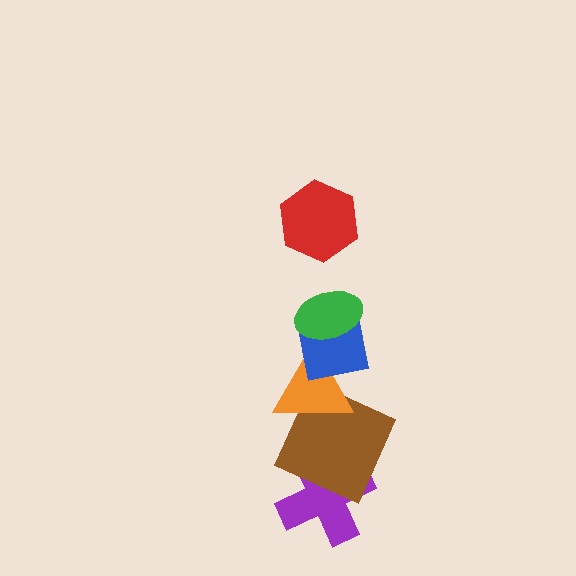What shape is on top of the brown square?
The orange triangle is on top of the brown square.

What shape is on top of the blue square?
The green ellipse is on top of the blue square.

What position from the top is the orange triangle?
The orange triangle is 4th from the top.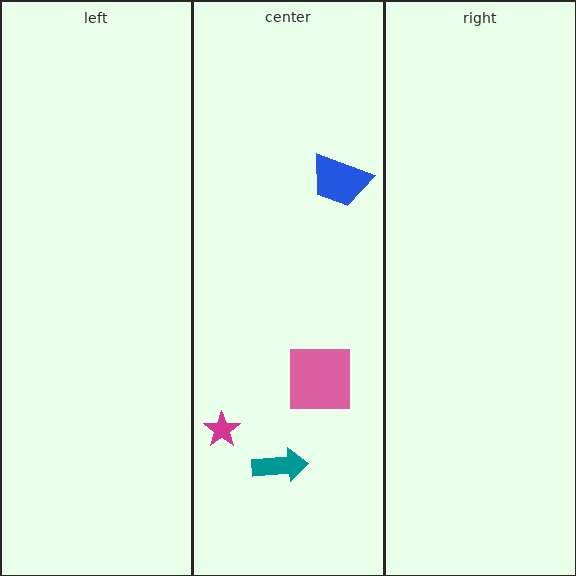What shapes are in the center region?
The teal arrow, the pink square, the blue trapezoid, the magenta star.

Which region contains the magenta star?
The center region.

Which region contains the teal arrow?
The center region.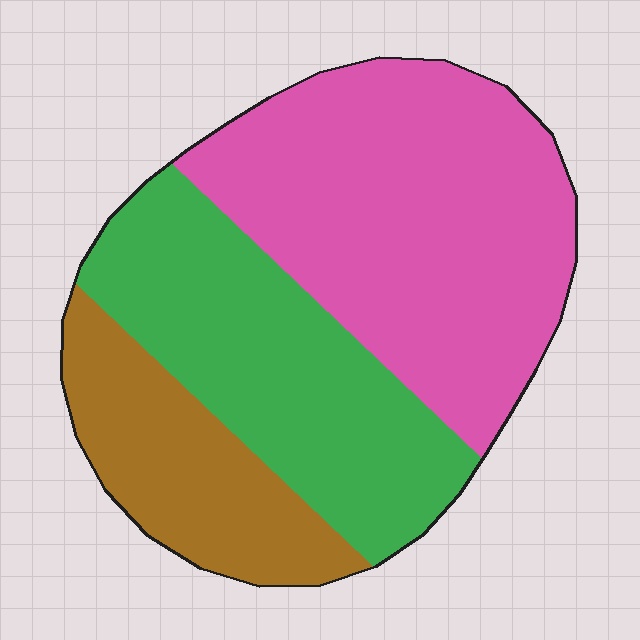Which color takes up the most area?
Pink, at roughly 45%.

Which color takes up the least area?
Brown, at roughly 20%.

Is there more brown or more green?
Green.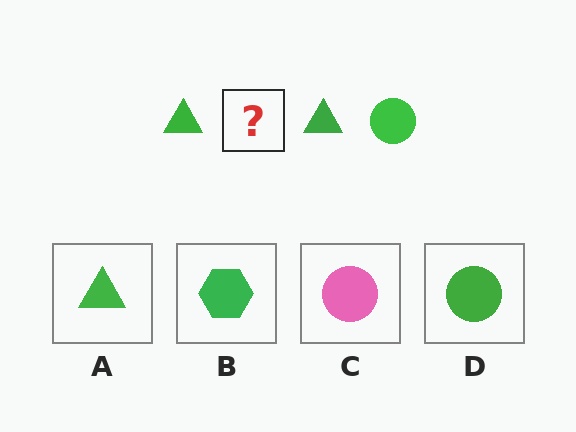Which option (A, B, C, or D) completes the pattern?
D.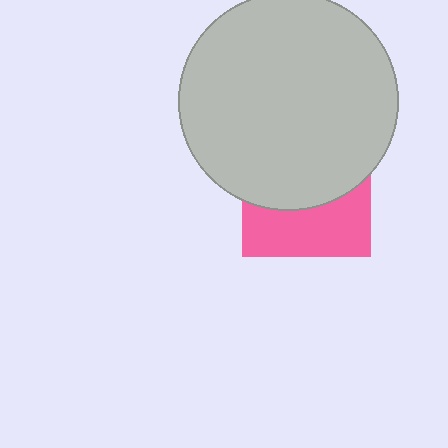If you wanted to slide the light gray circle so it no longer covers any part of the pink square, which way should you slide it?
Slide it up — that is the most direct way to separate the two shapes.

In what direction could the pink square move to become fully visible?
The pink square could move down. That would shift it out from behind the light gray circle entirely.